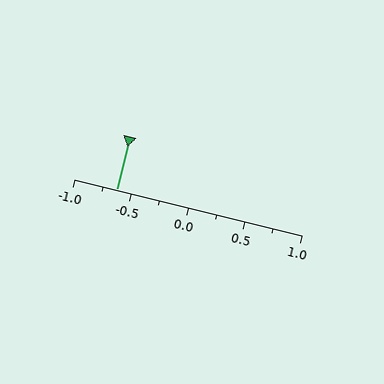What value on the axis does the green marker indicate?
The marker indicates approximately -0.62.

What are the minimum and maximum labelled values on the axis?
The axis runs from -1.0 to 1.0.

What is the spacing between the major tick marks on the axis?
The major ticks are spaced 0.5 apart.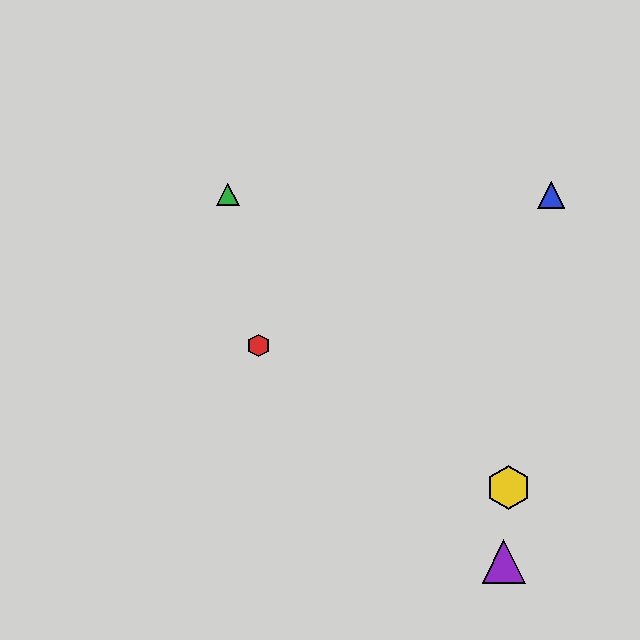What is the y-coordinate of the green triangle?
The green triangle is at y≈195.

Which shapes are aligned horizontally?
The blue triangle, the green triangle are aligned horizontally.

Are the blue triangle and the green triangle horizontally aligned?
Yes, both are at y≈195.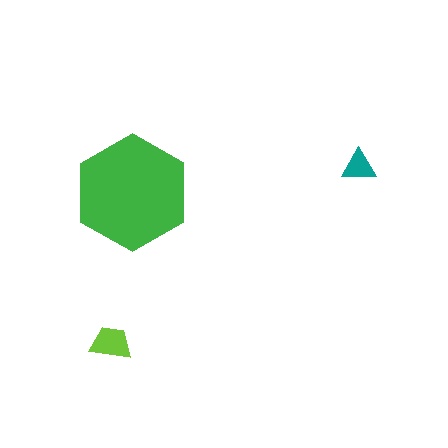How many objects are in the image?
There are 3 objects in the image.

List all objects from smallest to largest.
The teal triangle, the lime trapezoid, the green hexagon.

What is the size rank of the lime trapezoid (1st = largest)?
2nd.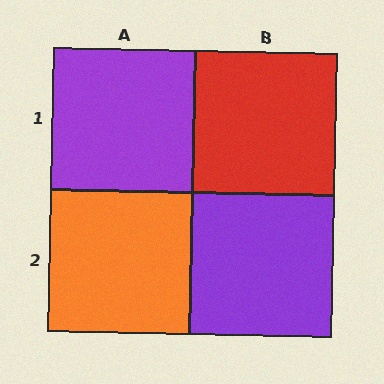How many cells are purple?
2 cells are purple.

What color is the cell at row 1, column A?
Purple.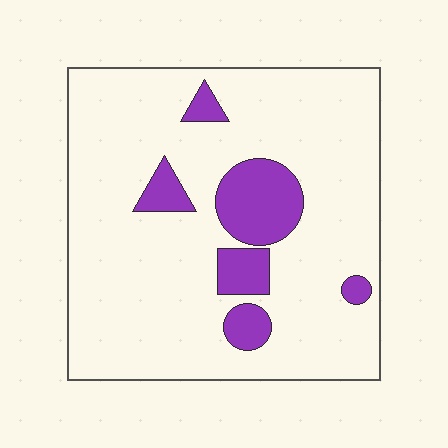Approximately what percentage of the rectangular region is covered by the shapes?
Approximately 15%.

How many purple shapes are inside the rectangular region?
6.